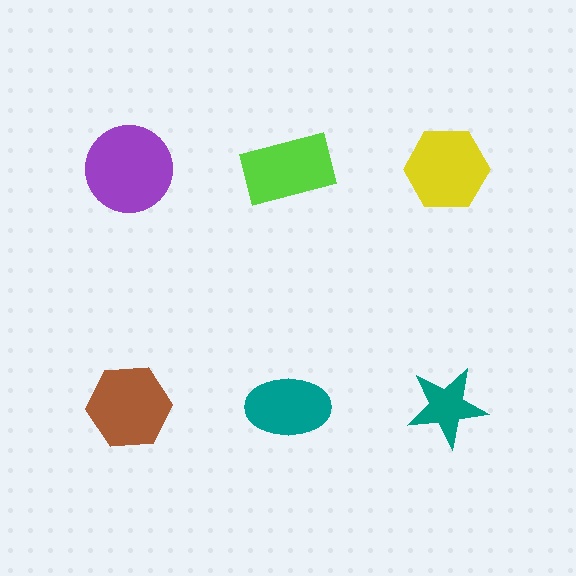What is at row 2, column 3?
A teal star.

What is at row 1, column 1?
A purple circle.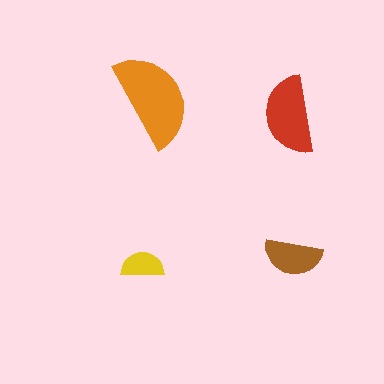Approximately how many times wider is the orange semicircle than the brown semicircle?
About 1.5 times wider.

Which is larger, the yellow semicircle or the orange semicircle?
The orange one.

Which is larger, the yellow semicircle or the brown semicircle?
The brown one.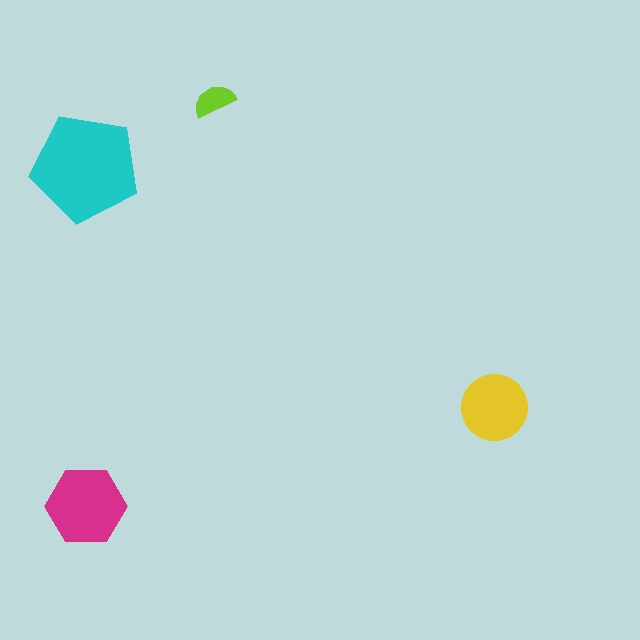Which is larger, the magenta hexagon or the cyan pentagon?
The cyan pentagon.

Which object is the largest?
The cyan pentagon.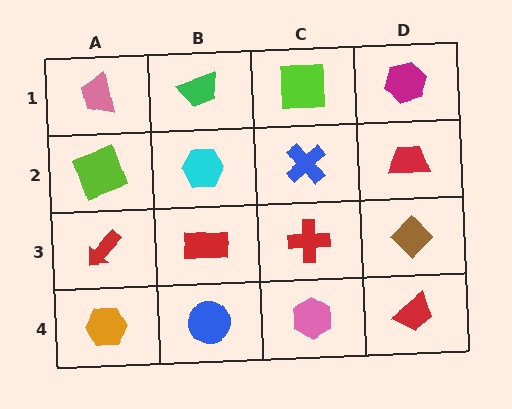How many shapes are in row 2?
4 shapes.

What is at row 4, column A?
An orange hexagon.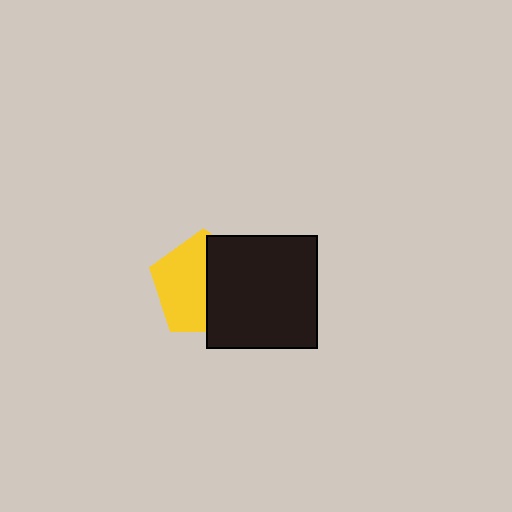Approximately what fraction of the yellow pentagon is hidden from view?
Roughly 47% of the yellow pentagon is hidden behind the black rectangle.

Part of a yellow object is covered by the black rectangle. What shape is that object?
It is a pentagon.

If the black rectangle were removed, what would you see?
You would see the complete yellow pentagon.